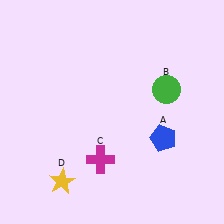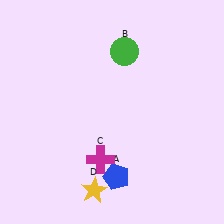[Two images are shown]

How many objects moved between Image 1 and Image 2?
3 objects moved between the two images.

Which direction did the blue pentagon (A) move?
The blue pentagon (A) moved left.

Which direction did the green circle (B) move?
The green circle (B) moved left.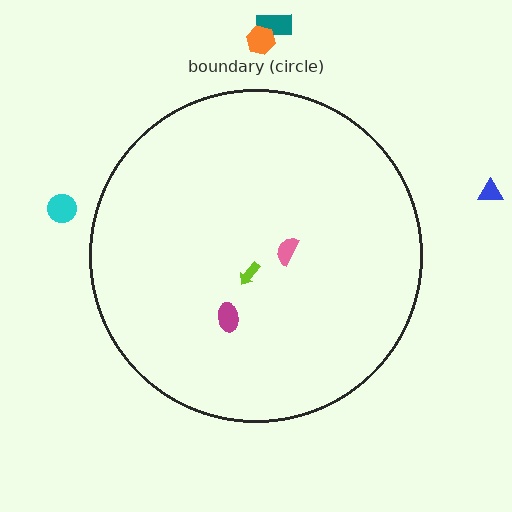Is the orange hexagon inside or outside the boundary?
Outside.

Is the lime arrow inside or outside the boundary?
Inside.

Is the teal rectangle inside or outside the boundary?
Outside.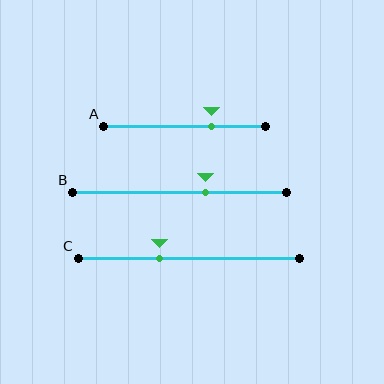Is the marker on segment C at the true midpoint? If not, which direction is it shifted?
No, the marker on segment C is shifted to the left by about 13% of the segment length.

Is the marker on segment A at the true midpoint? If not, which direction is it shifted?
No, the marker on segment A is shifted to the right by about 17% of the segment length.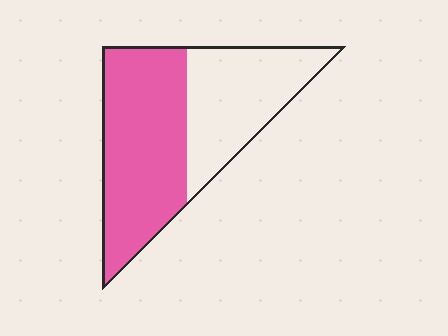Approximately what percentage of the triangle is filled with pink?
Approximately 55%.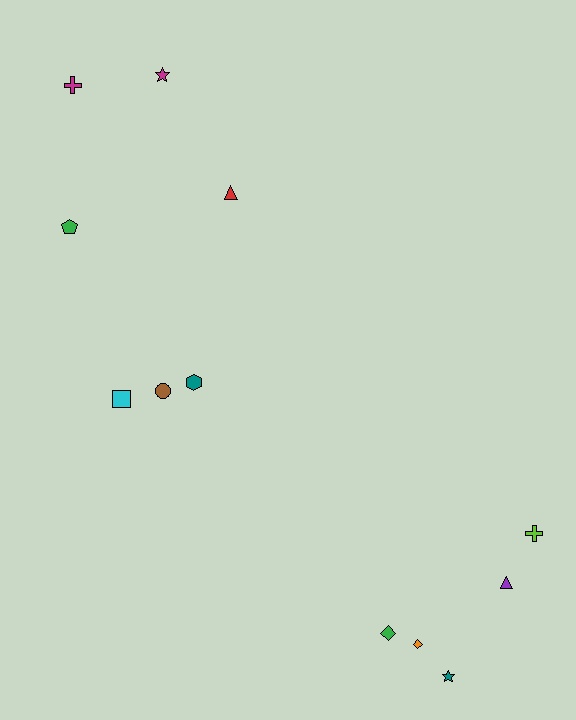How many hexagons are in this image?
There is 1 hexagon.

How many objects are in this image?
There are 12 objects.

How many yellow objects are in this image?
There are no yellow objects.